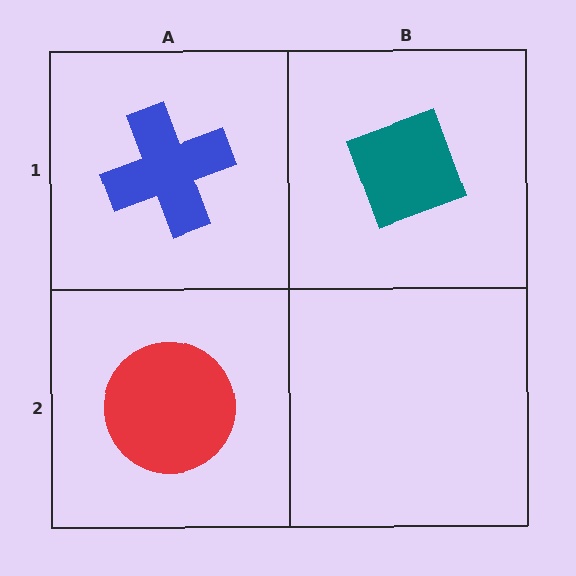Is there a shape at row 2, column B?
No, that cell is empty.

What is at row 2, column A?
A red circle.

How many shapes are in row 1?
2 shapes.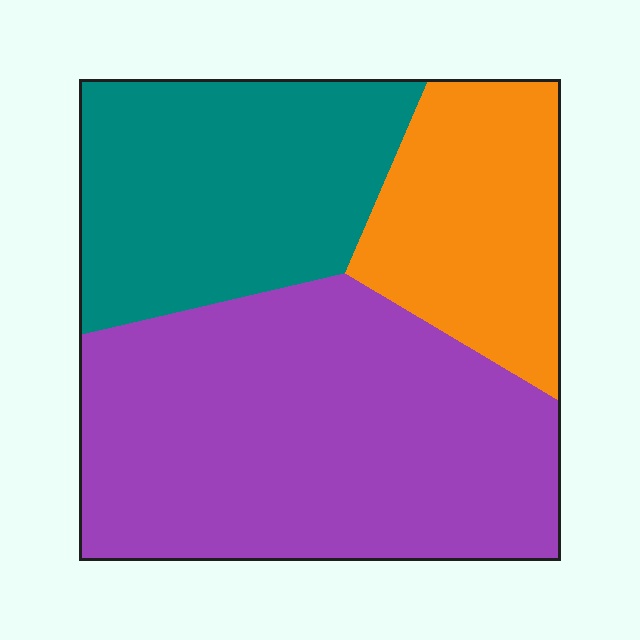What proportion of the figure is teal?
Teal covers roughly 30% of the figure.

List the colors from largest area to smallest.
From largest to smallest: purple, teal, orange.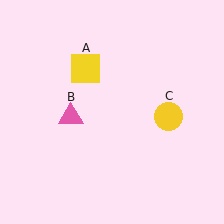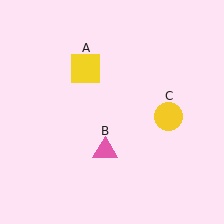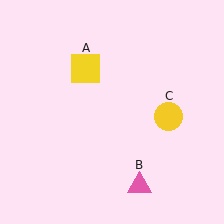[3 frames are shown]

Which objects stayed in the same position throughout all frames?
Yellow square (object A) and yellow circle (object C) remained stationary.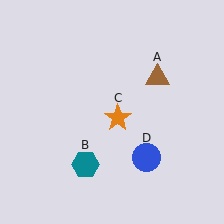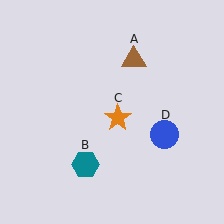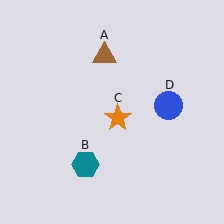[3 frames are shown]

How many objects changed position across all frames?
2 objects changed position: brown triangle (object A), blue circle (object D).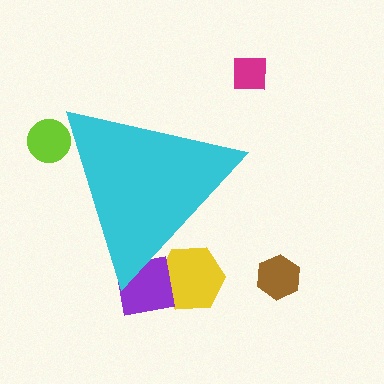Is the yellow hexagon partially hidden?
Yes, the yellow hexagon is partially hidden behind the cyan triangle.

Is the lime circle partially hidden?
Yes, the lime circle is partially hidden behind the cyan triangle.